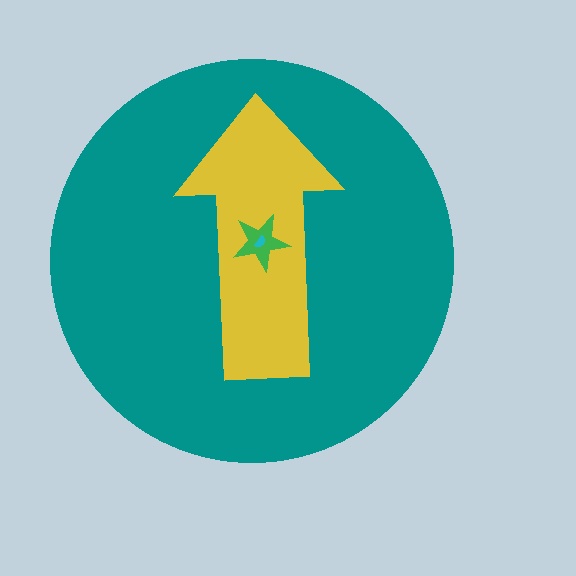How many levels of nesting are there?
4.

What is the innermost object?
The cyan semicircle.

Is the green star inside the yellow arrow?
Yes.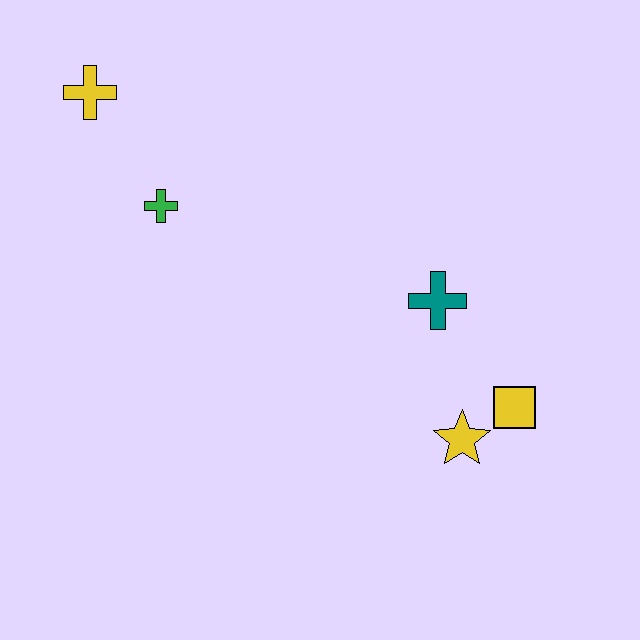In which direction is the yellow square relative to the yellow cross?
The yellow square is to the right of the yellow cross.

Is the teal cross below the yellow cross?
Yes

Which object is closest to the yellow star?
The yellow square is closest to the yellow star.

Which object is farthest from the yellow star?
The yellow cross is farthest from the yellow star.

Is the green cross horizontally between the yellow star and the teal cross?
No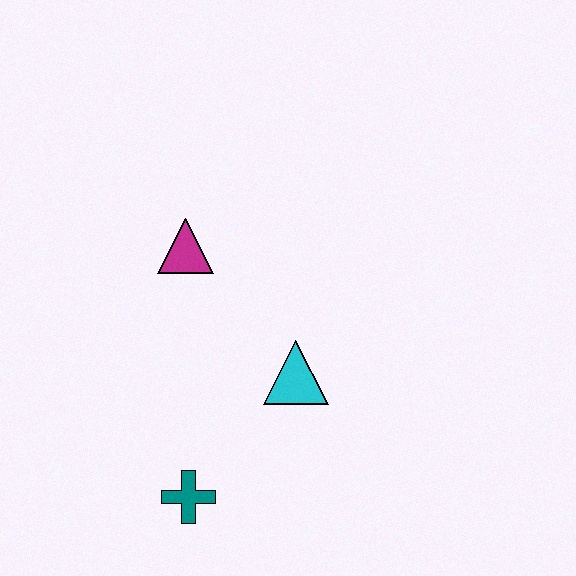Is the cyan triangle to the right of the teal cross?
Yes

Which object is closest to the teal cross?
The cyan triangle is closest to the teal cross.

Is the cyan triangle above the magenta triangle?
No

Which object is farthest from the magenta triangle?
The teal cross is farthest from the magenta triangle.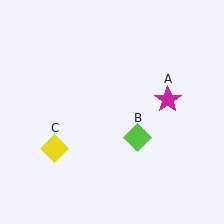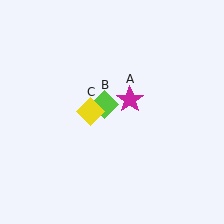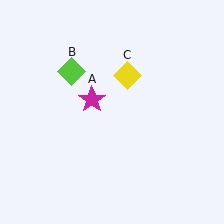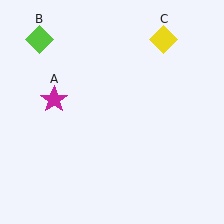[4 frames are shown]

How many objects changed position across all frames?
3 objects changed position: magenta star (object A), lime diamond (object B), yellow diamond (object C).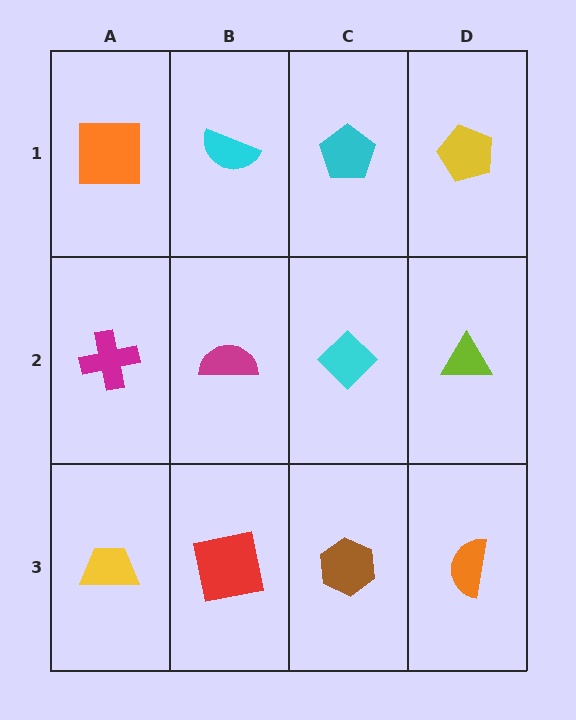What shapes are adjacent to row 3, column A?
A magenta cross (row 2, column A), a red square (row 3, column B).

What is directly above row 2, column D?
A yellow pentagon.